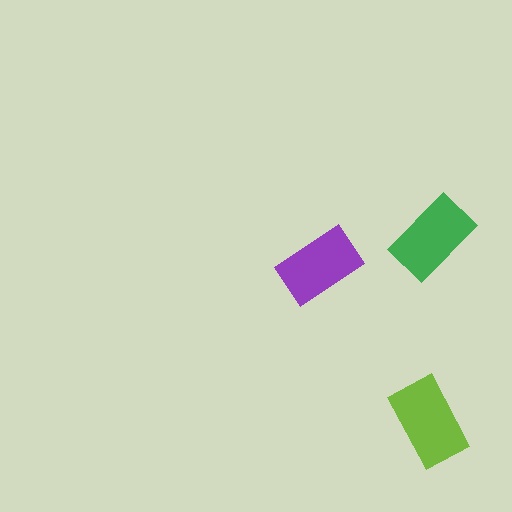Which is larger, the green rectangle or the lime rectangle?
The lime one.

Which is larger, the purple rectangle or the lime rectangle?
The lime one.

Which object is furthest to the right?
The green rectangle is rightmost.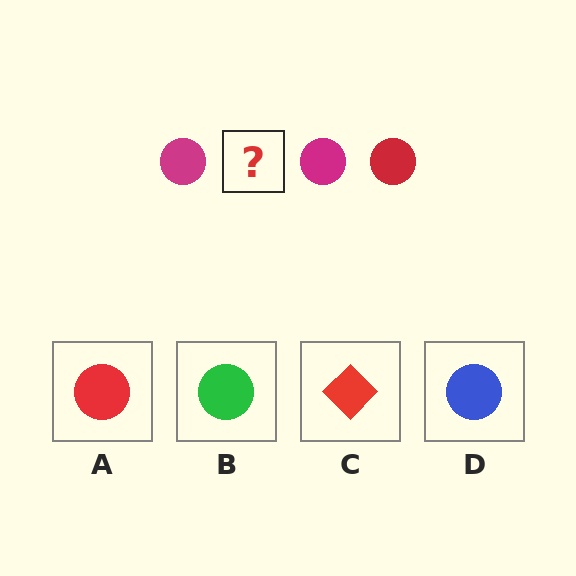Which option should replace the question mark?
Option A.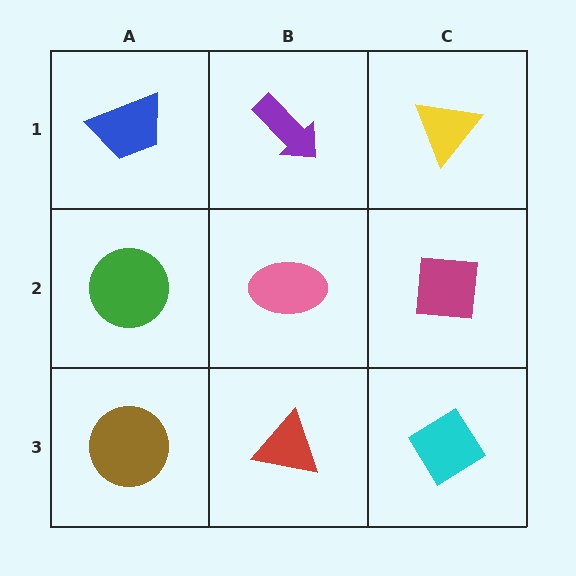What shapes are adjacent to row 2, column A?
A blue trapezoid (row 1, column A), a brown circle (row 3, column A), a pink ellipse (row 2, column B).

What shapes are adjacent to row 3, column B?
A pink ellipse (row 2, column B), a brown circle (row 3, column A), a cyan diamond (row 3, column C).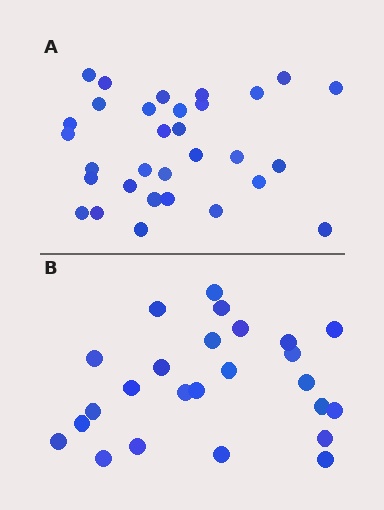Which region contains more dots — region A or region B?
Region A (the top region) has more dots.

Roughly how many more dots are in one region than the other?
Region A has about 6 more dots than region B.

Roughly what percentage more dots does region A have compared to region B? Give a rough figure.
About 25% more.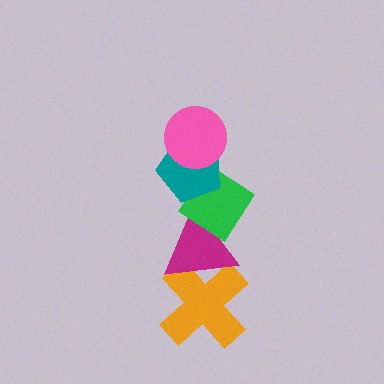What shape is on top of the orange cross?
The magenta triangle is on top of the orange cross.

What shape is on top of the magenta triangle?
The green diamond is on top of the magenta triangle.